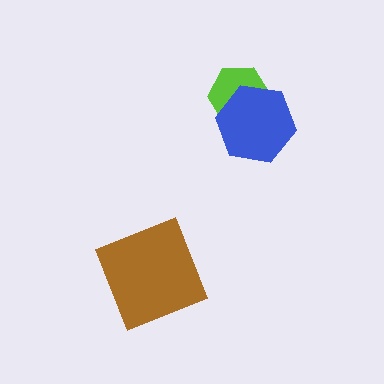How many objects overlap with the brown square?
0 objects overlap with the brown square.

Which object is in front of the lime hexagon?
The blue hexagon is in front of the lime hexagon.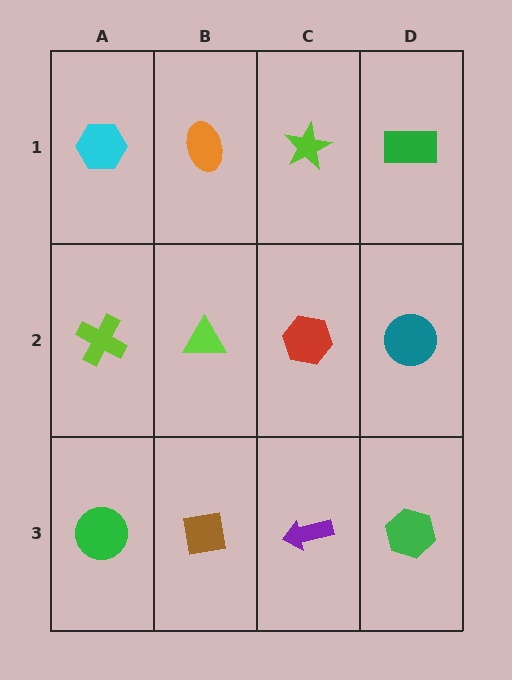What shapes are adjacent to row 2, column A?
A cyan hexagon (row 1, column A), a green circle (row 3, column A), a lime triangle (row 2, column B).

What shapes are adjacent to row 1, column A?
A lime cross (row 2, column A), an orange ellipse (row 1, column B).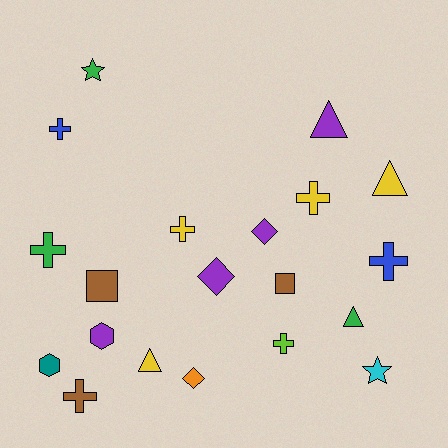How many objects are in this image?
There are 20 objects.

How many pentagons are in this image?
There are no pentagons.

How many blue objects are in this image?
There are 2 blue objects.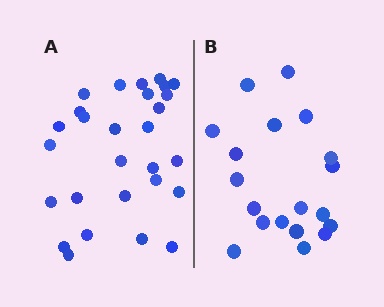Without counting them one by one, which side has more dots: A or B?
Region A (the left region) has more dots.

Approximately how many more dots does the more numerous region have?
Region A has roughly 8 or so more dots than region B.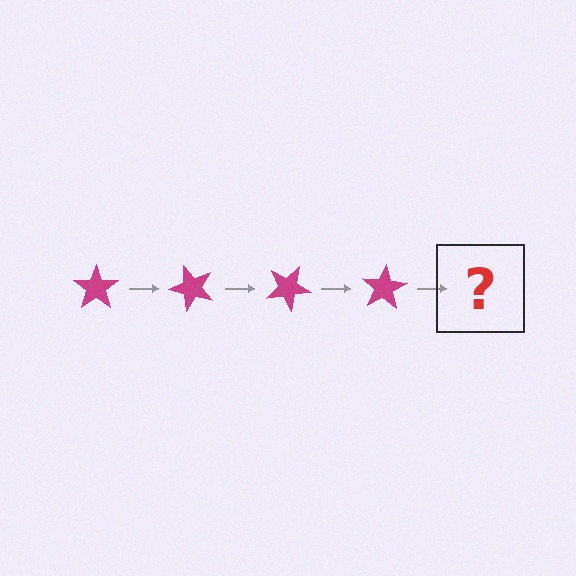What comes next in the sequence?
The next element should be a magenta star rotated 200 degrees.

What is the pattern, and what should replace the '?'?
The pattern is that the star rotates 50 degrees each step. The '?' should be a magenta star rotated 200 degrees.